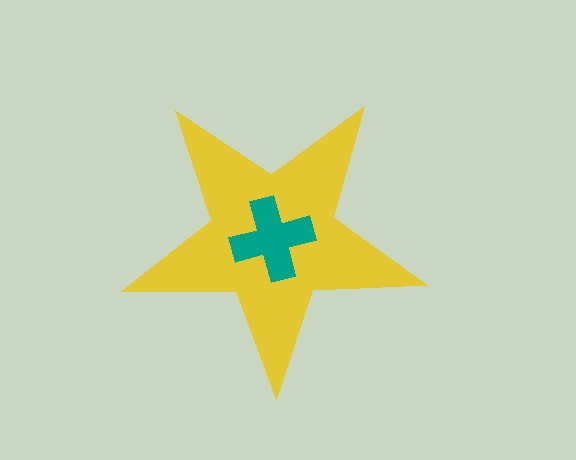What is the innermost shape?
The teal cross.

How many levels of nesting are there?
2.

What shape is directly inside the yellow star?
The teal cross.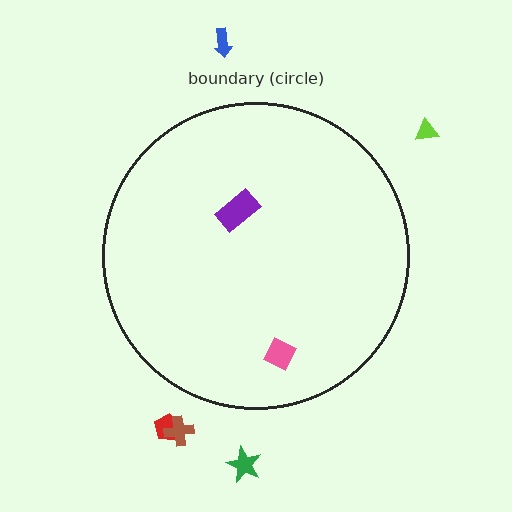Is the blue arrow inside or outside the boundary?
Outside.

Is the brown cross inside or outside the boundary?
Outside.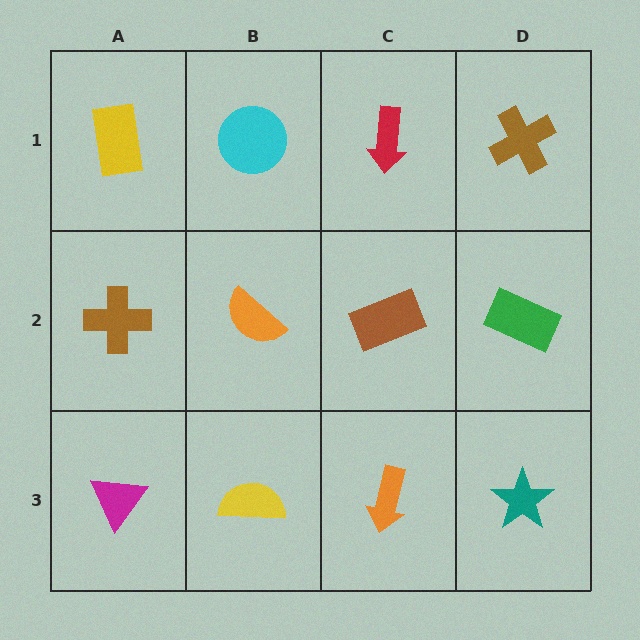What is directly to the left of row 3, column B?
A magenta triangle.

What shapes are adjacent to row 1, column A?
A brown cross (row 2, column A), a cyan circle (row 1, column B).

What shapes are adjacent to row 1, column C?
A brown rectangle (row 2, column C), a cyan circle (row 1, column B), a brown cross (row 1, column D).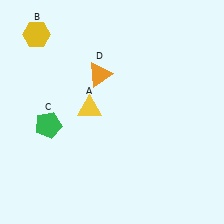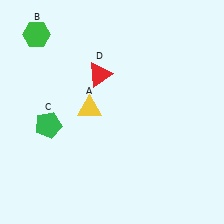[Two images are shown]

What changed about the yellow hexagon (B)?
In Image 1, B is yellow. In Image 2, it changed to green.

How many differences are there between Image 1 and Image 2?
There are 2 differences between the two images.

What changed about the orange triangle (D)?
In Image 1, D is orange. In Image 2, it changed to red.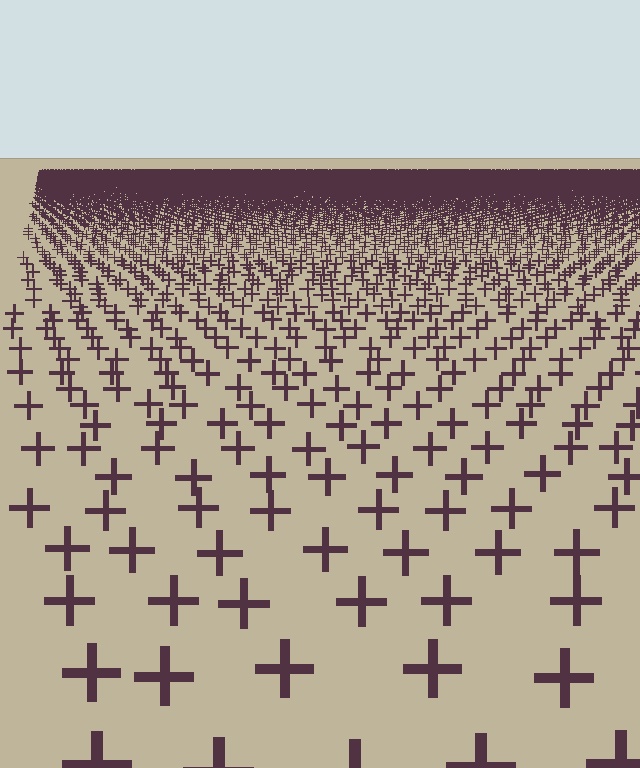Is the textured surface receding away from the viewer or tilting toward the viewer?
The surface is receding away from the viewer. Texture elements get smaller and denser toward the top.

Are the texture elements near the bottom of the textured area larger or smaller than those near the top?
Larger. Near the bottom, elements are closer to the viewer and appear at a bigger on-screen size.